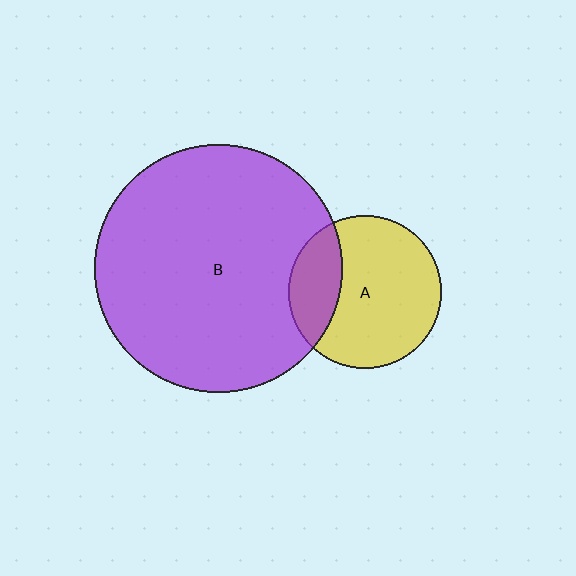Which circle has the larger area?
Circle B (purple).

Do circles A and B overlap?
Yes.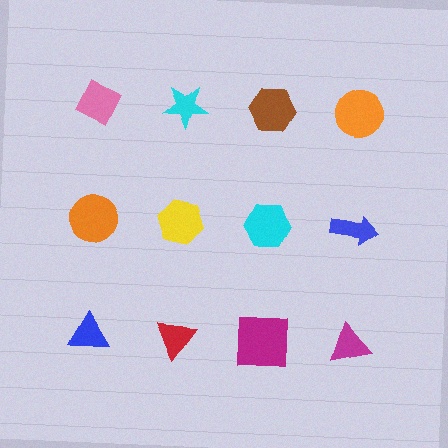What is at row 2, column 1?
An orange circle.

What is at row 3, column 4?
A magenta triangle.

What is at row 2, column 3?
A cyan hexagon.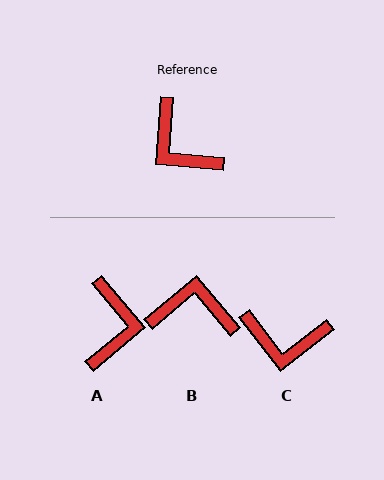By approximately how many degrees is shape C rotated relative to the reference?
Approximately 42 degrees counter-clockwise.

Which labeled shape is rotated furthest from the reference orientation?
B, about 135 degrees away.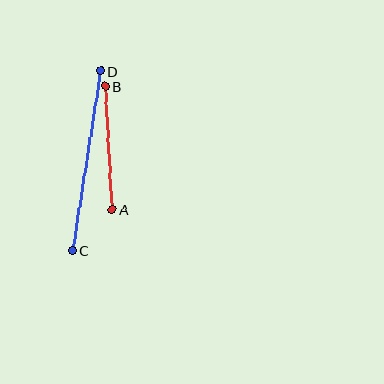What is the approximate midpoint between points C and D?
The midpoint is at approximately (86, 161) pixels.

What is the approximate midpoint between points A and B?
The midpoint is at approximately (109, 148) pixels.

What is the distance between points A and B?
The distance is approximately 123 pixels.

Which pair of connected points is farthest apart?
Points C and D are farthest apart.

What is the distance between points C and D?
The distance is approximately 181 pixels.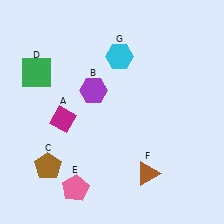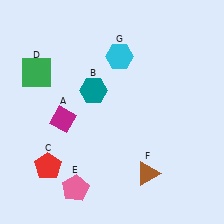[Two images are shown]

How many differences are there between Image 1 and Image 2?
There are 2 differences between the two images.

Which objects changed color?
B changed from purple to teal. C changed from brown to red.